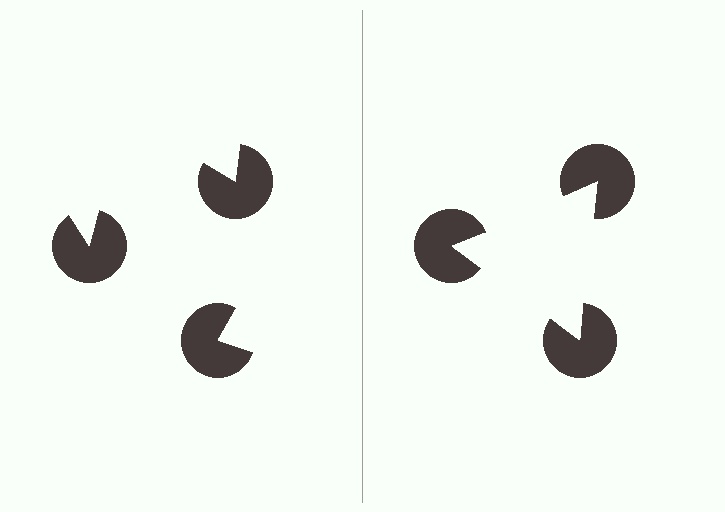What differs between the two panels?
The pac-man discs are positioned identically on both sides; only the wedge orientations differ. On the right they align to a triangle; on the left they are misaligned.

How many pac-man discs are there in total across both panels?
6 — 3 on each side.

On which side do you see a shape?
An illusory triangle appears on the right side. On the left side the wedge cuts are rotated, so no coherent shape forms.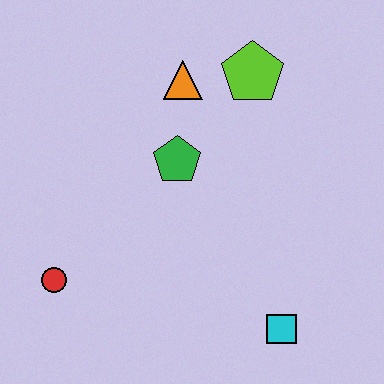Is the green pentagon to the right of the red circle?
Yes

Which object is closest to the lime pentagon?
The orange triangle is closest to the lime pentagon.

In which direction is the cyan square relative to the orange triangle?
The cyan square is below the orange triangle.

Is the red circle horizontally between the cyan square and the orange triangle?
No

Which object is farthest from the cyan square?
The orange triangle is farthest from the cyan square.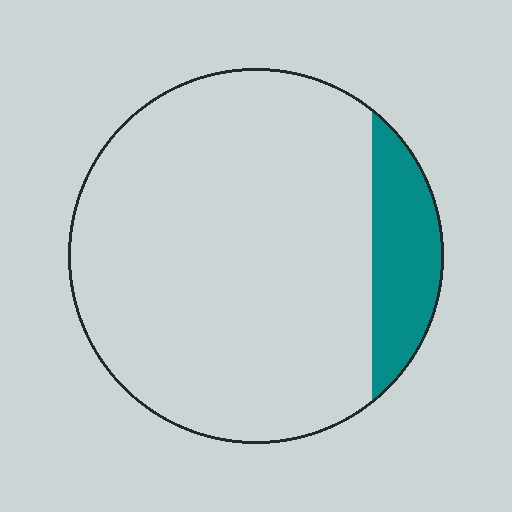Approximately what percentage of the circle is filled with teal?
Approximately 15%.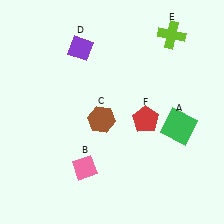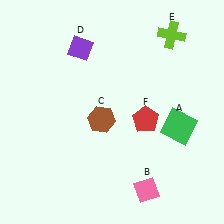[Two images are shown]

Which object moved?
The pink diamond (B) moved right.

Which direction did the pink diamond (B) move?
The pink diamond (B) moved right.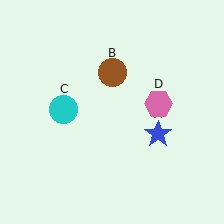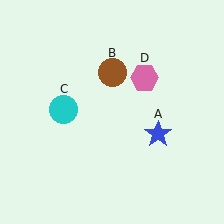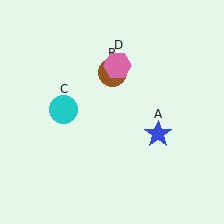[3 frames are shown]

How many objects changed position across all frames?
1 object changed position: pink hexagon (object D).